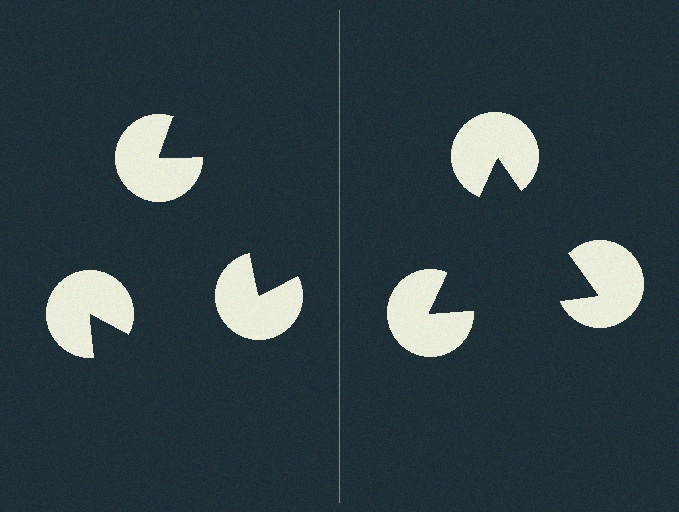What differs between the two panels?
The pac-man discs are positioned identically on both sides; only the wedge orientations differ. On the right they align to a triangle; on the left they are misaligned.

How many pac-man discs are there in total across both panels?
6 — 3 on each side.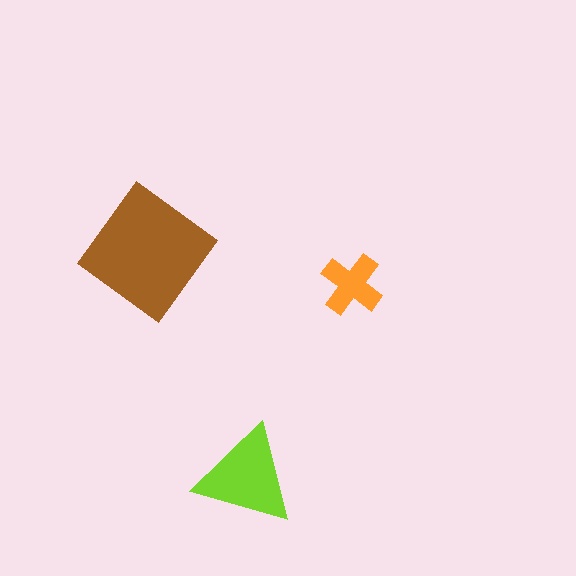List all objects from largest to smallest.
The brown diamond, the lime triangle, the orange cross.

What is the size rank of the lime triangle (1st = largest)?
2nd.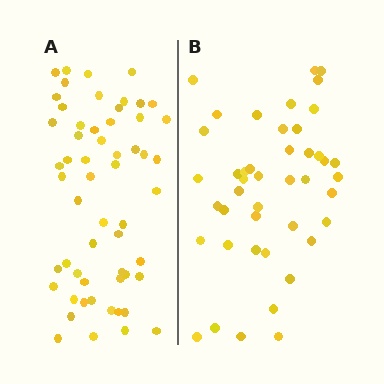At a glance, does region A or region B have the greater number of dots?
Region A (the left region) has more dots.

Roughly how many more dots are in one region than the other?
Region A has approximately 15 more dots than region B.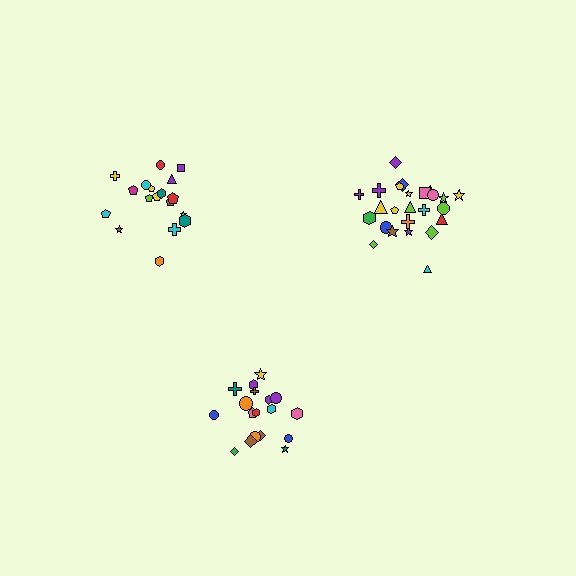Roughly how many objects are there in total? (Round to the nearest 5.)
Roughly 60 objects in total.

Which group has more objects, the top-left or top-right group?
The top-right group.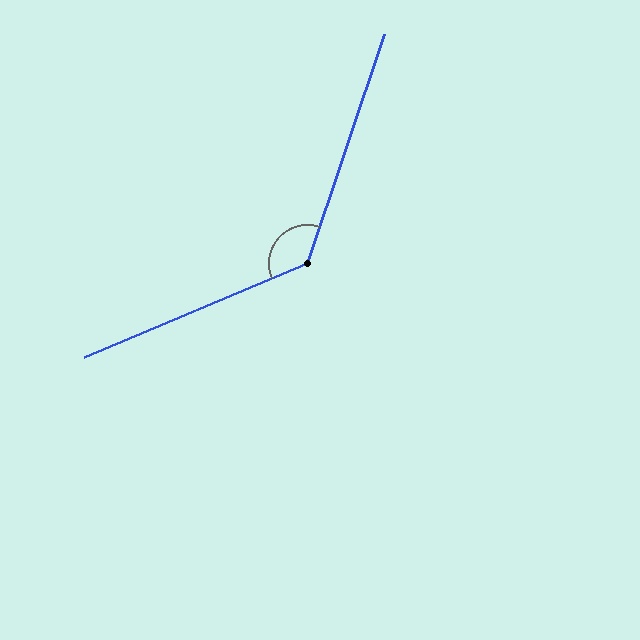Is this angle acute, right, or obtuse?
It is obtuse.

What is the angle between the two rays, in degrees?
Approximately 131 degrees.